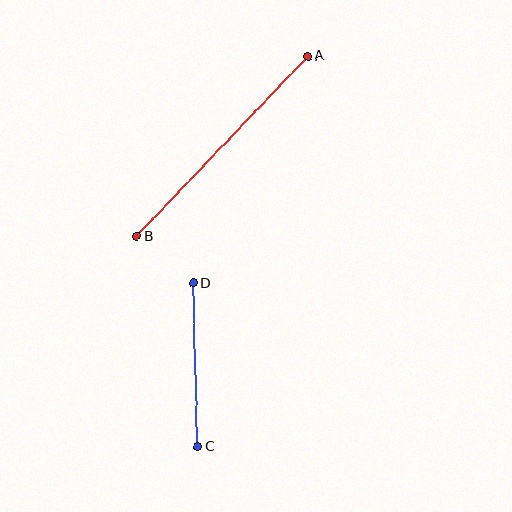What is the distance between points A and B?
The distance is approximately 248 pixels.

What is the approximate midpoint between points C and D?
The midpoint is at approximately (196, 365) pixels.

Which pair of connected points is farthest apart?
Points A and B are farthest apart.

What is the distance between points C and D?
The distance is approximately 164 pixels.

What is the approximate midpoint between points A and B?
The midpoint is at approximately (222, 146) pixels.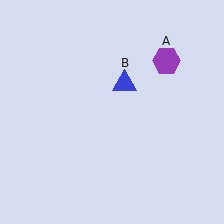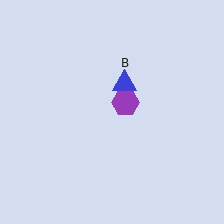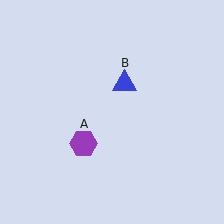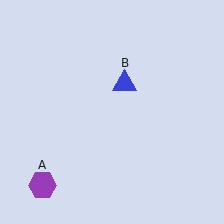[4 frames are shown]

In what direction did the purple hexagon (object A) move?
The purple hexagon (object A) moved down and to the left.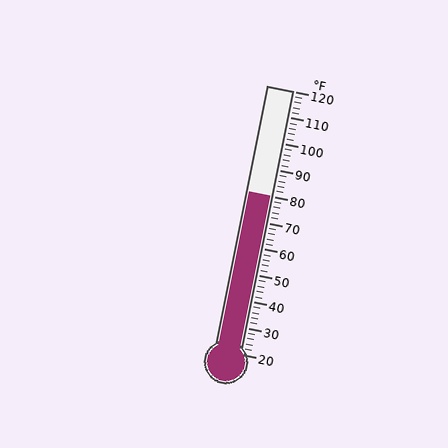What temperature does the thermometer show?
The thermometer shows approximately 80°F.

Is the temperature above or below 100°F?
The temperature is below 100°F.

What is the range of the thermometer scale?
The thermometer scale ranges from 20°F to 120°F.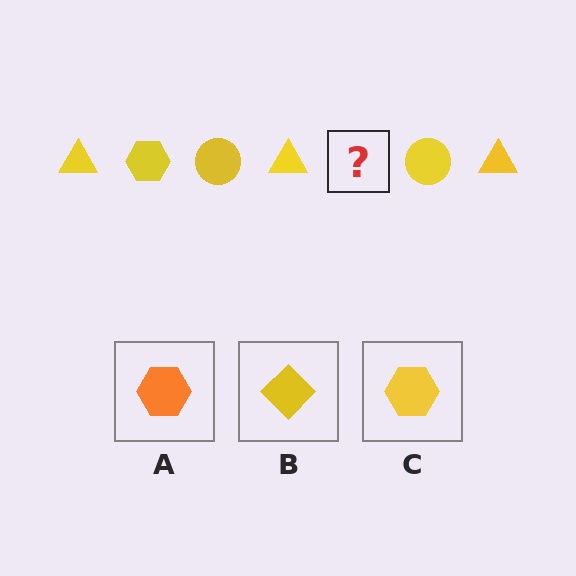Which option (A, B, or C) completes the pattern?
C.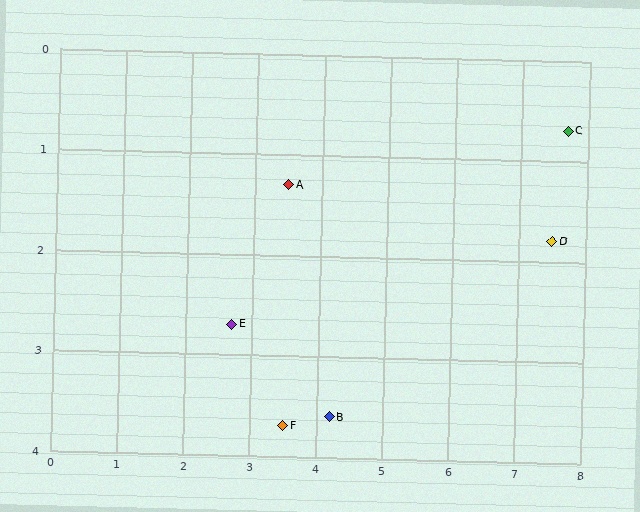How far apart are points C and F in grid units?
Points C and F are about 5.2 grid units apart.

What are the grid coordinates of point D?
Point D is at approximately (7.5, 1.8).